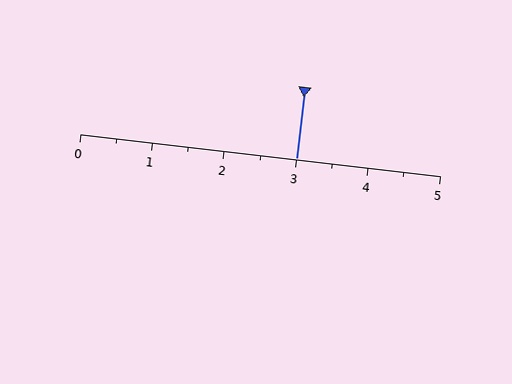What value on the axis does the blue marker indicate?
The marker indicates approximately 3.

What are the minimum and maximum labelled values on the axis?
The axis runs from 0 to 5.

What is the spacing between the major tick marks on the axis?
The major ticks are spaced 1 apart.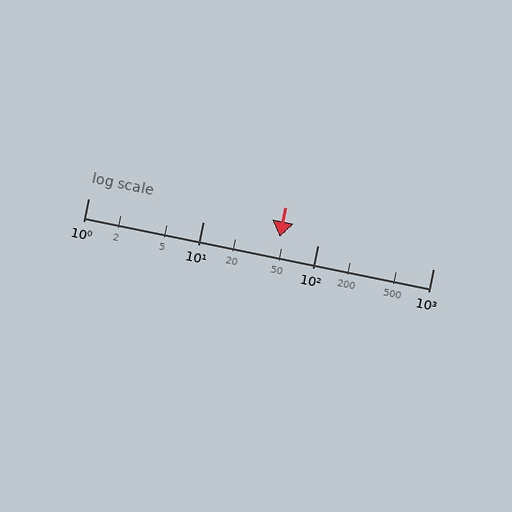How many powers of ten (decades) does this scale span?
The scale spans 3 decades, from 1 to 1000.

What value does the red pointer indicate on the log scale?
The pointer indicates approximately 46.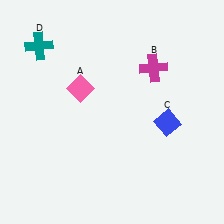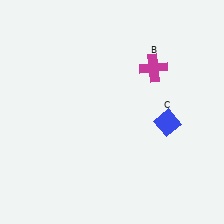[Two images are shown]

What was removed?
The teal cross (D), the pink diamond (A) were removed in Image 2.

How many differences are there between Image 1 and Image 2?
There are 2 differences between the two images.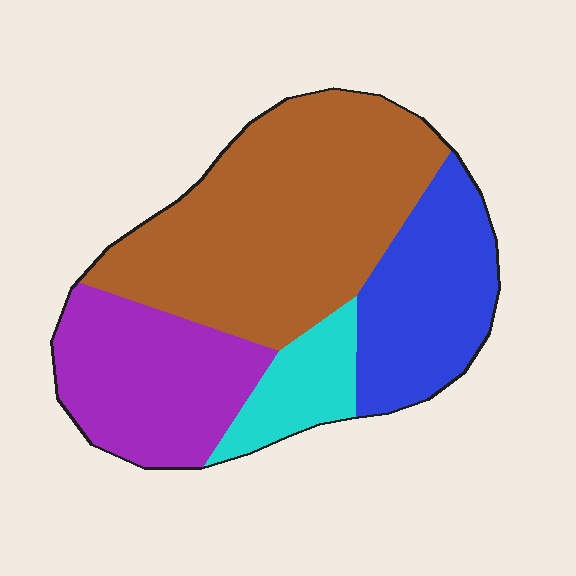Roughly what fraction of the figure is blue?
Blue covers roughly 20% of the figure.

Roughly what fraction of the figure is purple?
Purple covers around 25% of the figure.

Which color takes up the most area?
Brown, at roughly 45%.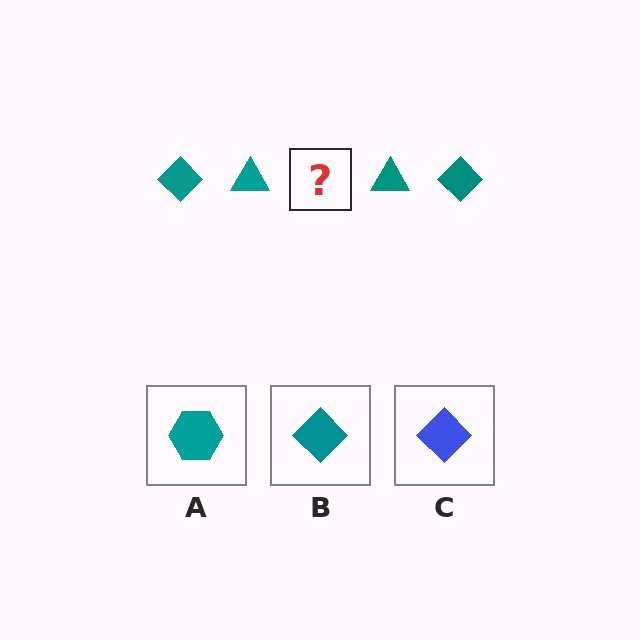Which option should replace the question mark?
Option B.